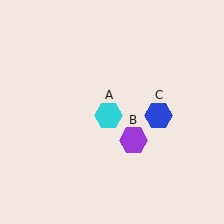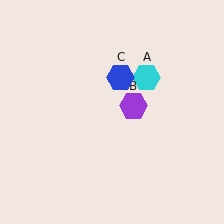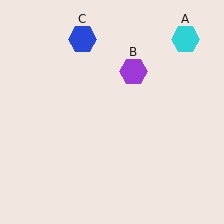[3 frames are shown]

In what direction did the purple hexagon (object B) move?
The purple hexagon (object B) moved up.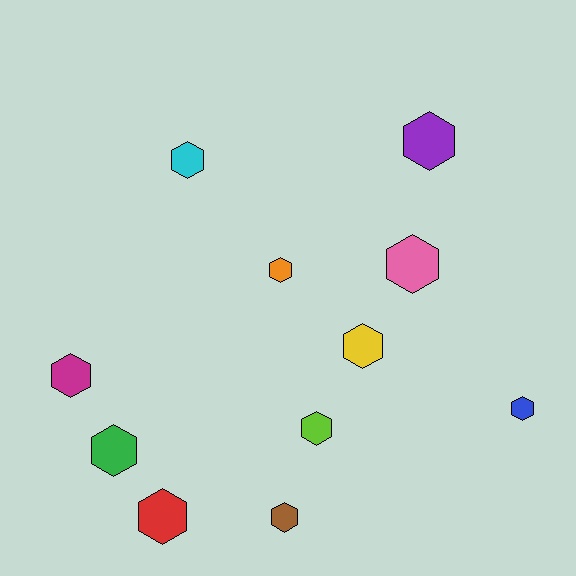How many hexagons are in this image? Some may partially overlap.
There are 11 hexagons.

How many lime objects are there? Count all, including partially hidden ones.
There is 1 lime object.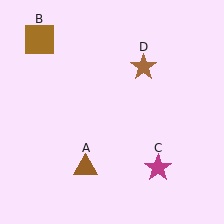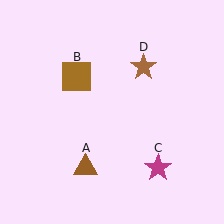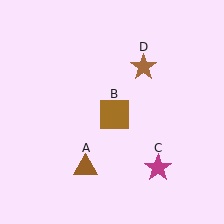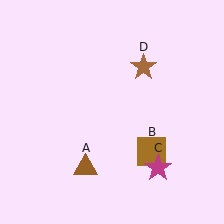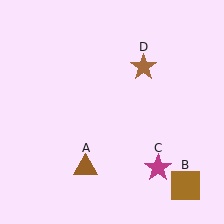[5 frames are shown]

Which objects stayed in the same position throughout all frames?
Brown triangle (object A) and magenta star (object C) and brown star (object D) remained stationary.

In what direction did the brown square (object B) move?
The brown square (object B) moved down and to the right.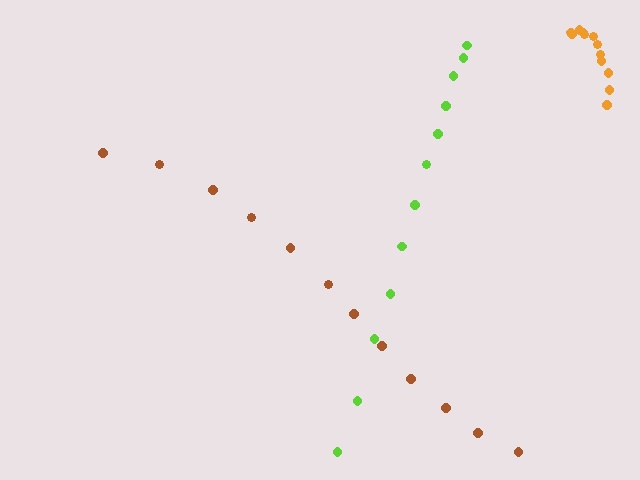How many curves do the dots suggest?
There are 3 distinct paths.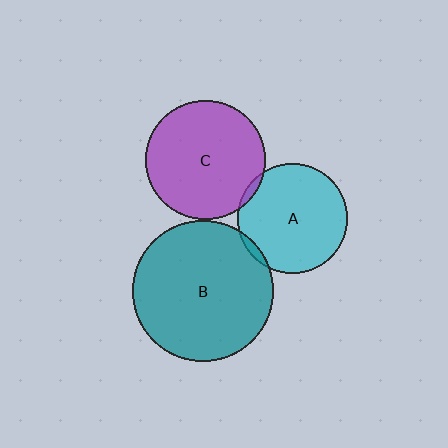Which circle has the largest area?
Circle B (teal).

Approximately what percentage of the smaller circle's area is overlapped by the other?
Approximately 5%.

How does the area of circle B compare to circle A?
Approximately 1.6 times.